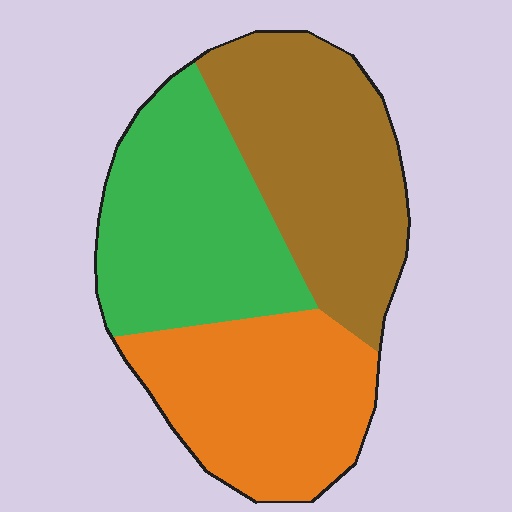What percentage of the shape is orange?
Orange covers about 30% of the shape.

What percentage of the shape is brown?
Brown takes up about one third (1/3) of the shape.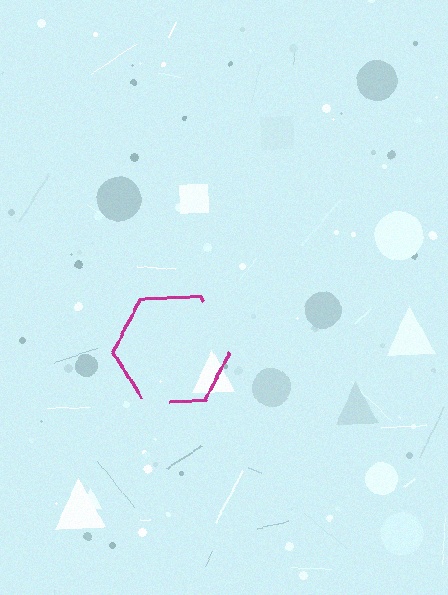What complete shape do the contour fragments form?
The contour fragments form a hexagon.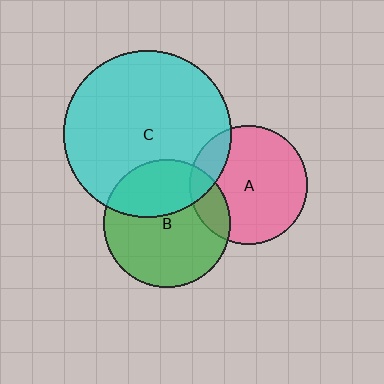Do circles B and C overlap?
Yes.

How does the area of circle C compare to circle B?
Approximately 1.7 times.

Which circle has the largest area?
Circle C (cyan).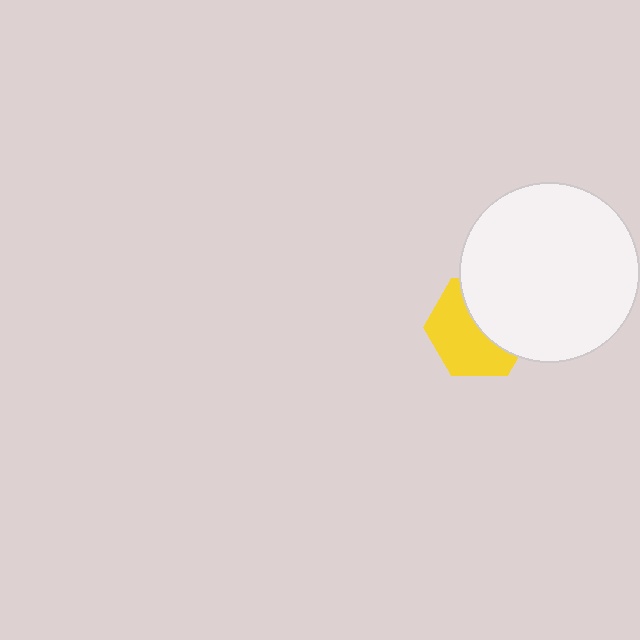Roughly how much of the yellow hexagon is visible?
About half of it is visible (roughly 54%).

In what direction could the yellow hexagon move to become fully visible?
The yellow hexagon could move toward the lower-left. That would shift it out from behind the white circle entirely.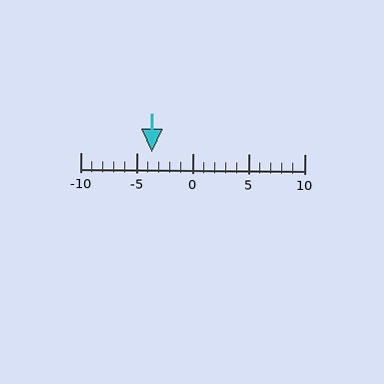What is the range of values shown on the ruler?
The ruler shows values from -10 to 10.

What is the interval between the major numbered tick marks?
The major tick marks are spaced 5 units apart.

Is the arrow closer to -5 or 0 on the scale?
The arrow is closer to -5.